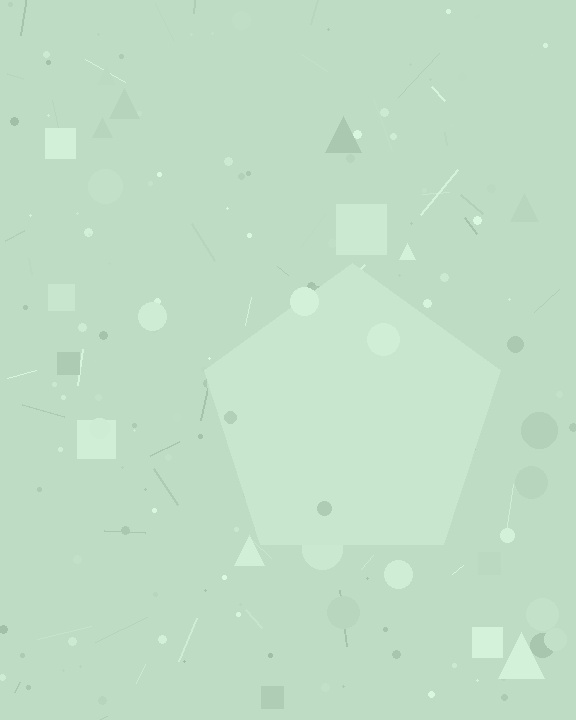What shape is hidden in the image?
A pentagon is hidden in the image.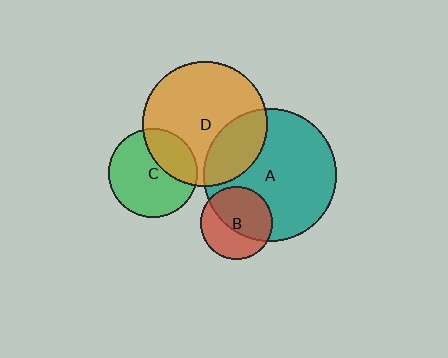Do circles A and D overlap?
Yes.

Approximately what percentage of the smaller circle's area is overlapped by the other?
Approximately 25%.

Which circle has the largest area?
Circle A (teal).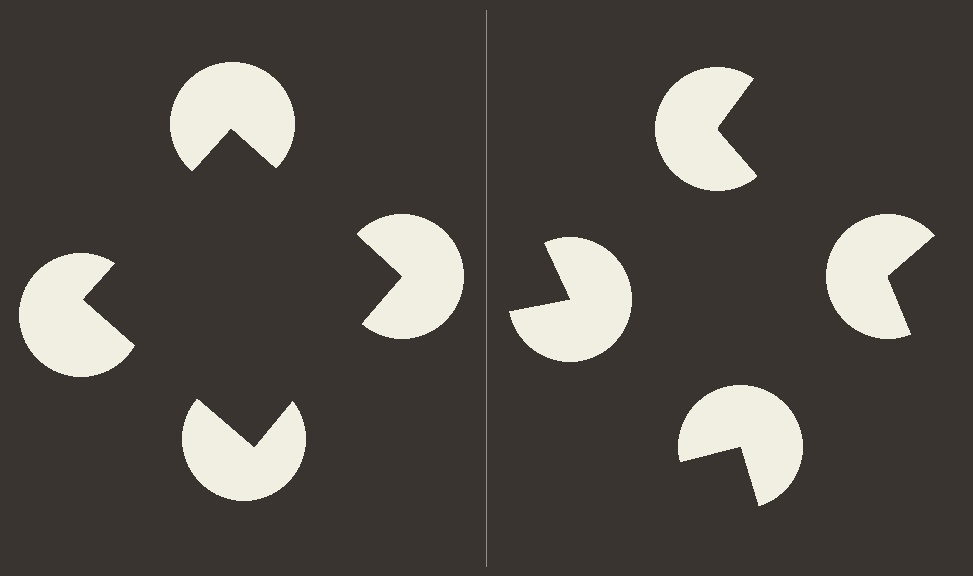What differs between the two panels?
The pac-man discs are positioned identically on both sides; only the wedge orientations differ. On the left they align to a square; on the right they are misaligned.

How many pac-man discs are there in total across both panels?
8 — 4 on each side.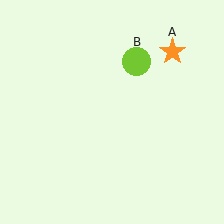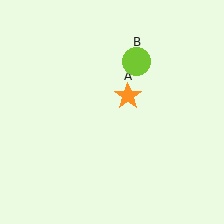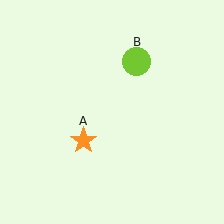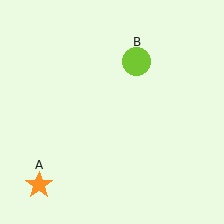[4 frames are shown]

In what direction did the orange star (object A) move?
The orange star (object A) moved down and to the left.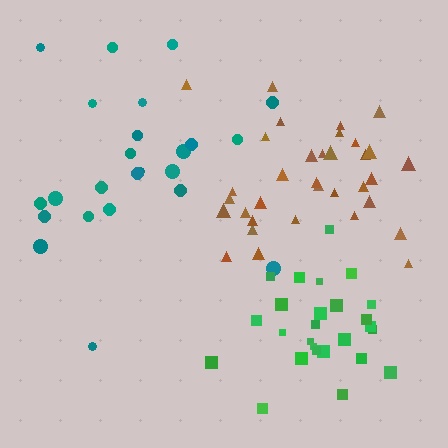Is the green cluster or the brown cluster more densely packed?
Brown.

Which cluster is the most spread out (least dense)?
Teal.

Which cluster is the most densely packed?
Brown.